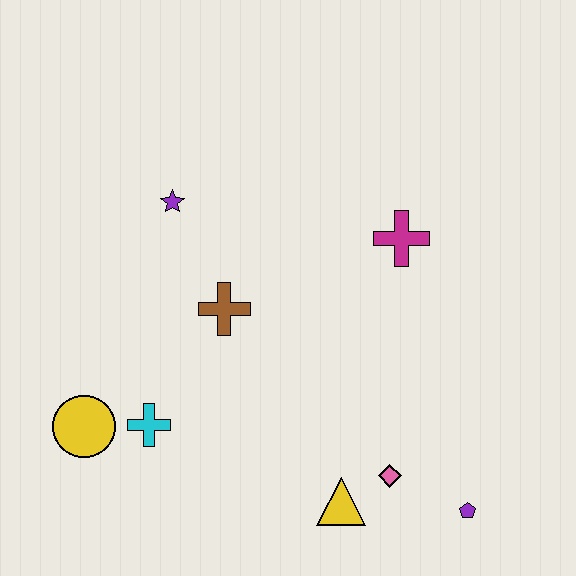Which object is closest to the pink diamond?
The yellow triangle is closest to the pink diamond.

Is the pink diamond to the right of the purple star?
Yes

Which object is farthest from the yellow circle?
The purple pentagon is farthest from the yellow circle.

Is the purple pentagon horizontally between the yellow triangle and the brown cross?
No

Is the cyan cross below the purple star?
Yes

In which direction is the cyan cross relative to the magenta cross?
The cyan cross is to the left of the magenta cross.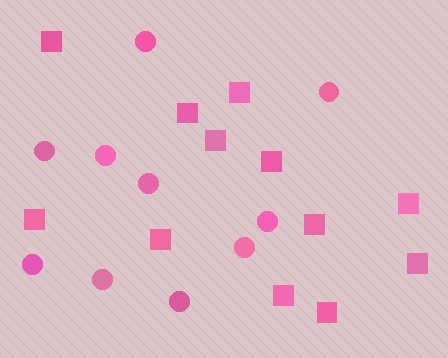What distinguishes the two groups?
There are 2 groups: one group of circles (10) and one group of squares (12).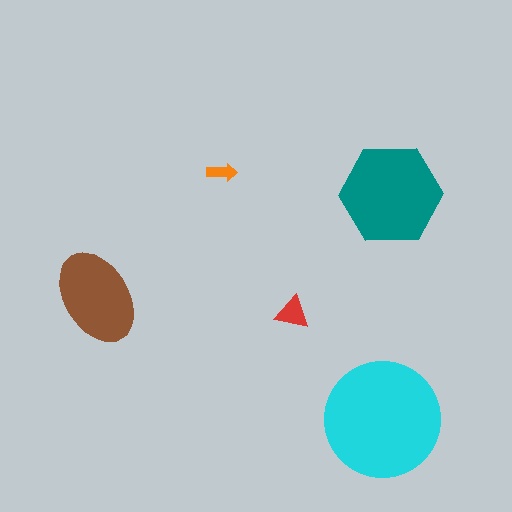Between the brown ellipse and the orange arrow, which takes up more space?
The brown ellipse.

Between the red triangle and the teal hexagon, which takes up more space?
The teal hexagon.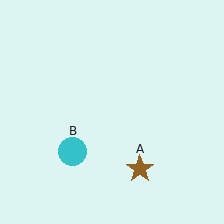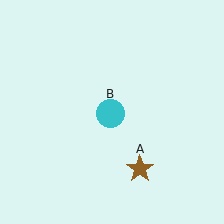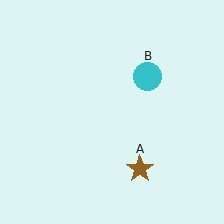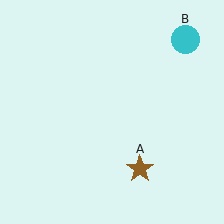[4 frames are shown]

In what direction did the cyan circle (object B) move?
The cyan circle (object B) moved up and to the right.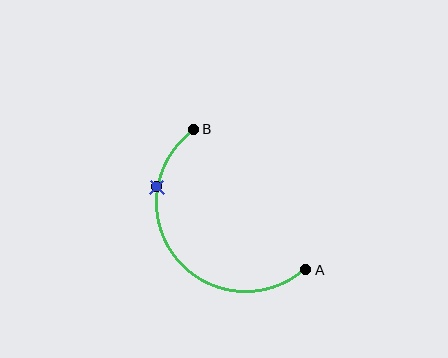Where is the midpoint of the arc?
The arc midpoint is the point on the curve farthest from the straight line joining A and B. It sits below and to the left of that line.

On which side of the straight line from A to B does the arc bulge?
The arc bulges below and to the left of the straight line connecting A and B.